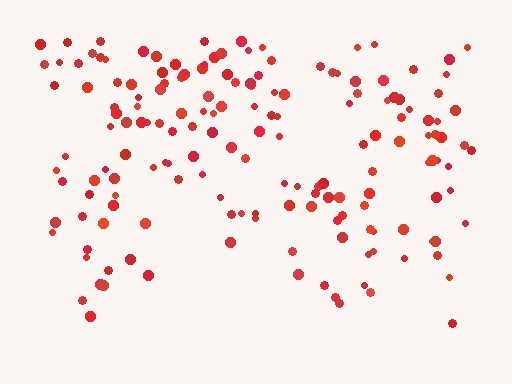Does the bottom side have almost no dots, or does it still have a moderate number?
Still a moderate number, just noticeably fewer than the top.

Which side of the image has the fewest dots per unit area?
The bottom.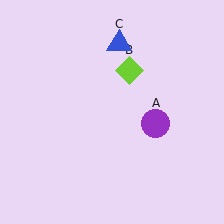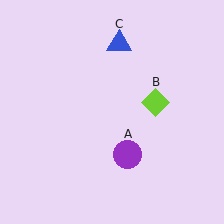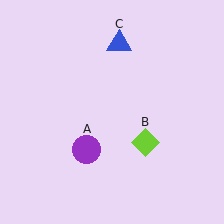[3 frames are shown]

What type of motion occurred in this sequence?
The purple circle (object A), lime diamond (object B) rotated clockwise around the center of the scene.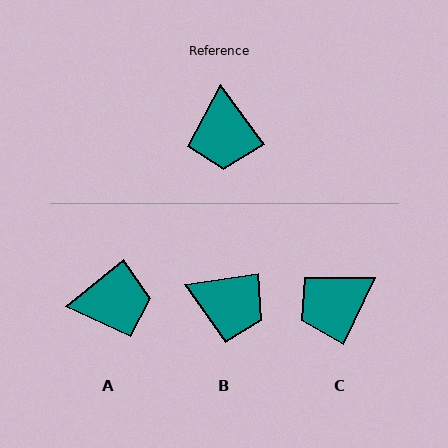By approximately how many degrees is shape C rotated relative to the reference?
Approximately 62 degrees clockwise.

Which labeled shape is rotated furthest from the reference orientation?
A, about 93 degrees away.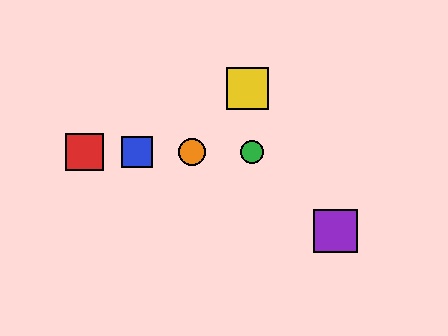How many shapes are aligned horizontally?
4 shapes (the red square, the blue square, the green circle, the orange circle) are aligned horizontally.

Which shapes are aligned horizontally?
The red square, the blue square, the green circle, the orange circle are aligned horizontally.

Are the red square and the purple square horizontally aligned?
No, the red square is at y≈152 and the purple square is at y≈231.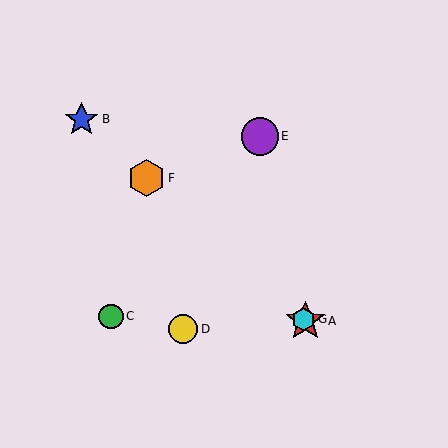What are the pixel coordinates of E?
Object E is at (260, 136).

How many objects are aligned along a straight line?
4 objects (A, B, F, G) are aligned along a straight line.